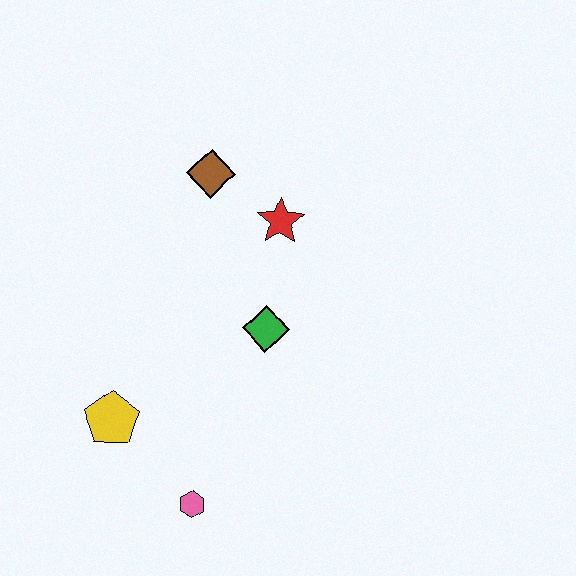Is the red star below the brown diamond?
Yes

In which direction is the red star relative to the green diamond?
The red star is above the green diamond.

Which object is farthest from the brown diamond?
The pink hexagon is farthest from the brown diamond.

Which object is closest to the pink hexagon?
The yellow pentagon is closest to the pink hexagon.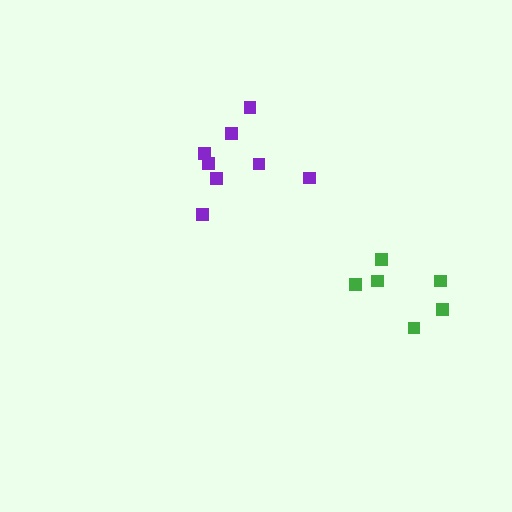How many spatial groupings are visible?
There are 2 spatial groupings.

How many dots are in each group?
Group 1: 8 dots, Group 2: 6 dots (14 total).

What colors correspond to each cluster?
The clusters are colored: purple, green.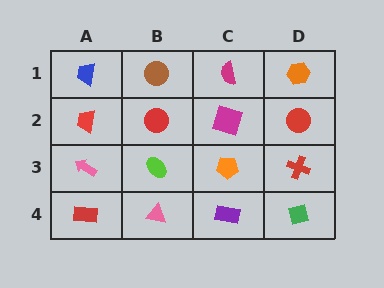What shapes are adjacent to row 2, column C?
A magenta semicircle (row 1, column C), an orange pentagon (row 3, column C), a red circle (row 2, column B), a red circle (row 2, column D).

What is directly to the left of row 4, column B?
A red rectangle.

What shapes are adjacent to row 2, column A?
A blue trapezoid (row 1, column A), a pink arrow (row 3, column A), a red circle (row 2, column B).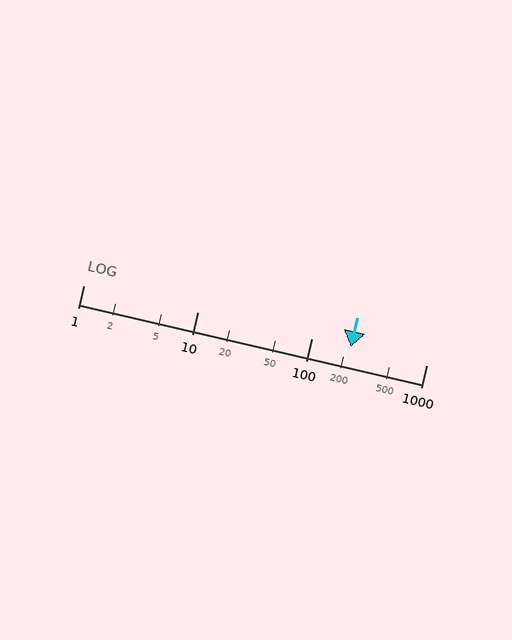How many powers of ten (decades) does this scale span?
The scale spans 3 decades, from 1 to 1000.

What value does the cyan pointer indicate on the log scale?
The pointer indicates approximately 220.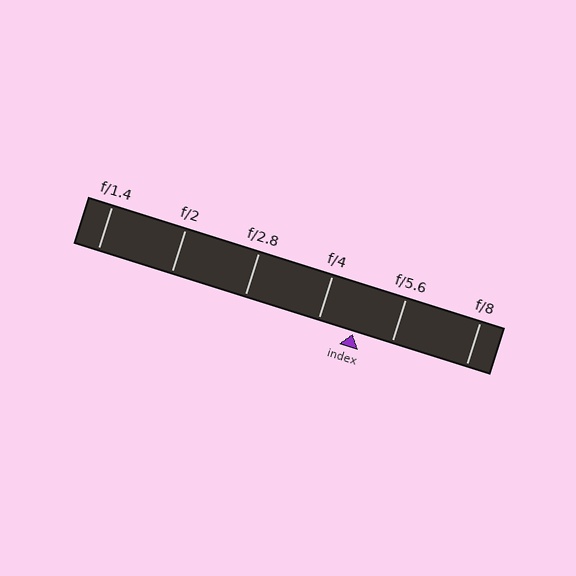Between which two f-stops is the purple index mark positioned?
The index mark is between f/4 and f/5.6.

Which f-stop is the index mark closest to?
The index mark is closest to f/4.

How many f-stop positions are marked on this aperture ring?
There are 6 f-stop positions marked.